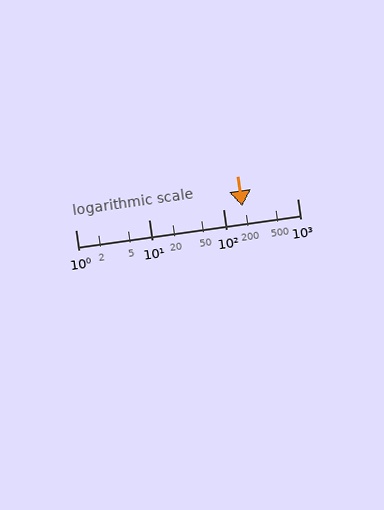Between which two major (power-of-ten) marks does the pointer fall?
The pointer is between 100 and 1000.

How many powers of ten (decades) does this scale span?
The scale spans 3 decades, from 1 to 1000.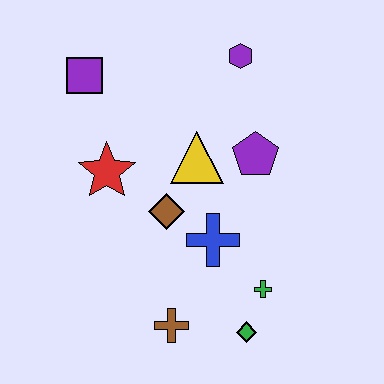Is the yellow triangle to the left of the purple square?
No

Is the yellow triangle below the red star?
No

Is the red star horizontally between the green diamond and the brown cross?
No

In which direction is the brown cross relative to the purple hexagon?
The brown cross is below the purple hexagon.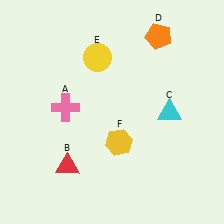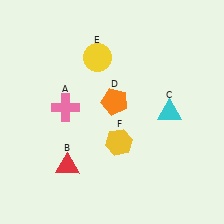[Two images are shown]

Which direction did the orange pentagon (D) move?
The orange pentagon (D) moved down.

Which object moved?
The orange pentagon (D) moved down.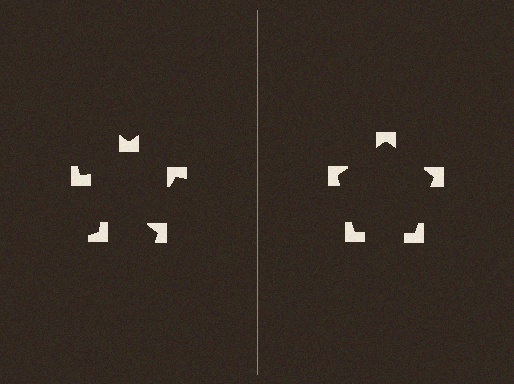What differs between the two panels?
The notched squares are positioned identically on both sides; only the wedge orientations differ. On the right they align to a pentagon; on the left they are misaligned.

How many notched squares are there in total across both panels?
10 — 5 on each side.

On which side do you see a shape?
An illusory pentagon appears on the right side. On the left side the wedge cuts are rotated, so no coherent shape forms.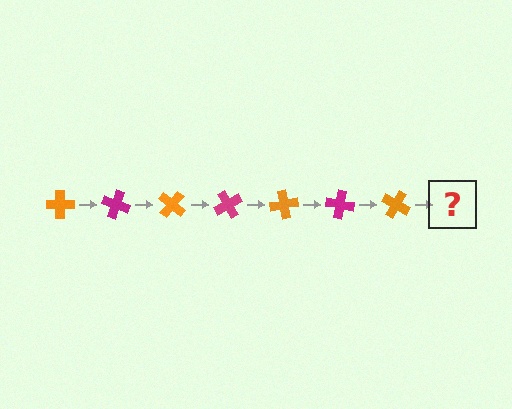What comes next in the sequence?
The next element should be a magenta cross, rotated 140 degrees from the start.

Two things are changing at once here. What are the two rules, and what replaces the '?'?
The two rules are that it rotates 20 degrees each step and the color cycles through orange and magenta. The '?' should be a magenta cross, rotated 140 degrees from the start.